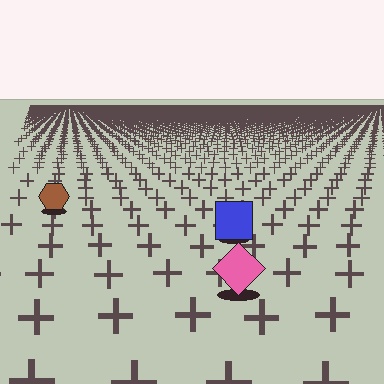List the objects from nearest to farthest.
From nearest to farthest: the pink diamond, the blue square, the brown hexagon.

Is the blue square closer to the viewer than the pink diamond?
No. The pink diamond is closer — you can tell from the texture gradient: the ground texture is coarser near it.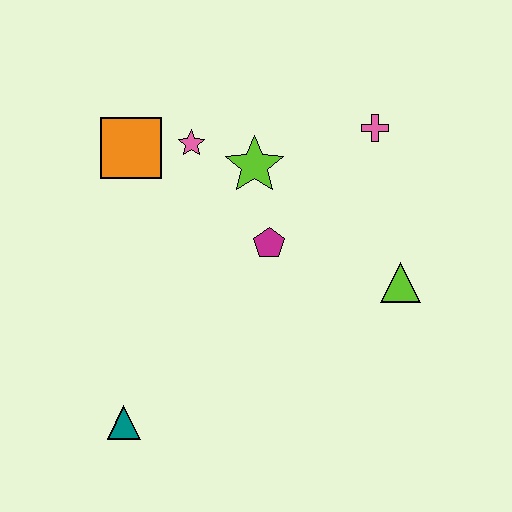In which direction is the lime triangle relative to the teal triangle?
The lime triangle is to the right of the teal triangle.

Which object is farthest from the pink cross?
The teal triangle is farthest from the pink cross.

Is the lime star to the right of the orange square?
Yes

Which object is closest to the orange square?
The pink star is closest to the orange square.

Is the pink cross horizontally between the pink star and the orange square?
No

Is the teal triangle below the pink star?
Yes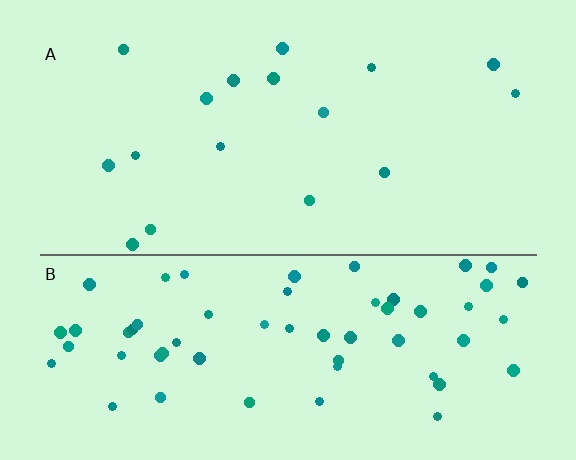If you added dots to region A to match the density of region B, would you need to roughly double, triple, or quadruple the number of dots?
Approximately quadruple.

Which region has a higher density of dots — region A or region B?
B (the bottom).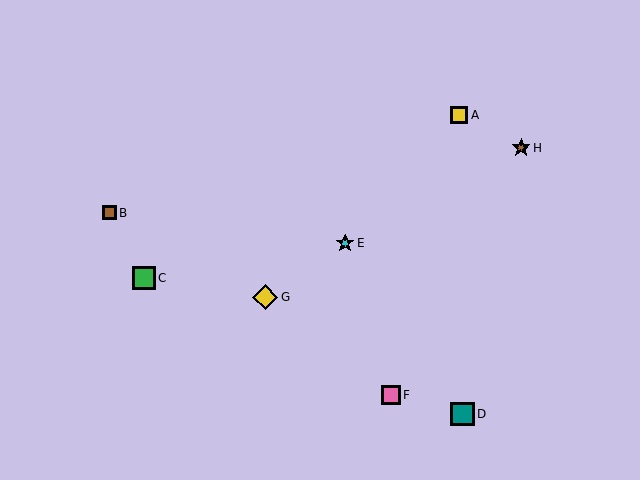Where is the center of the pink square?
The center of the pink square is at (391, 395).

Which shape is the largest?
The yellow diamond (labeled G) is the largest.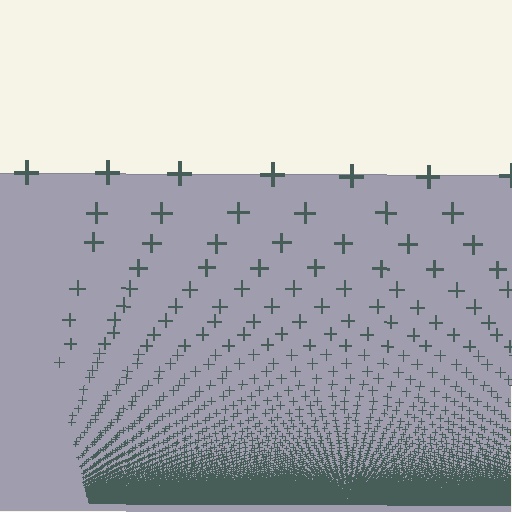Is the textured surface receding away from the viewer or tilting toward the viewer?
The surface appears to tilt toward the viewer. Texture elements get larger and sparser toward the top.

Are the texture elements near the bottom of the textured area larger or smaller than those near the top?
Smaller. The gradient is inverted — elements near the bottom are smaller and denser.